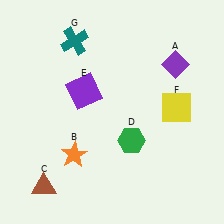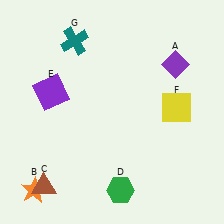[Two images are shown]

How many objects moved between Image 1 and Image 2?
3 objects moved between the two images.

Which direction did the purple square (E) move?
The purple square (E) moved left.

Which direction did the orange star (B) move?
The orange star (B) moved left.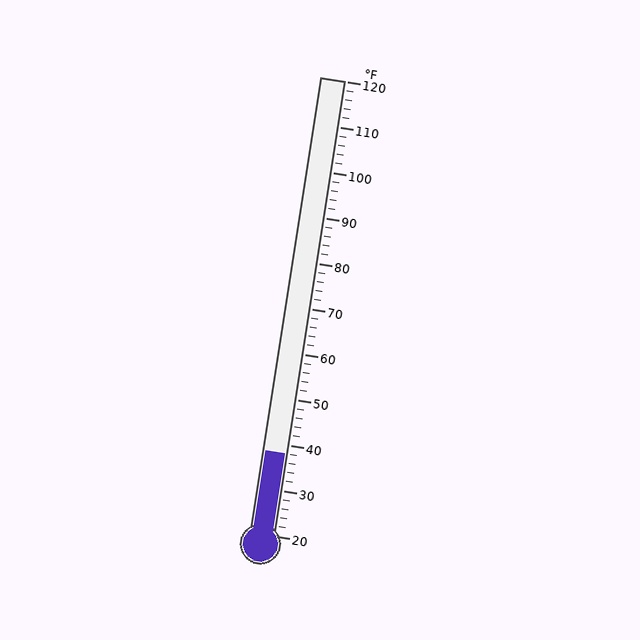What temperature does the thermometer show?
The thermometer shows approximately 38°F.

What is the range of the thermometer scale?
The thermometer scale ranges from 20°F to 120°F.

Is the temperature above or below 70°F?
The temperature is below 70°F.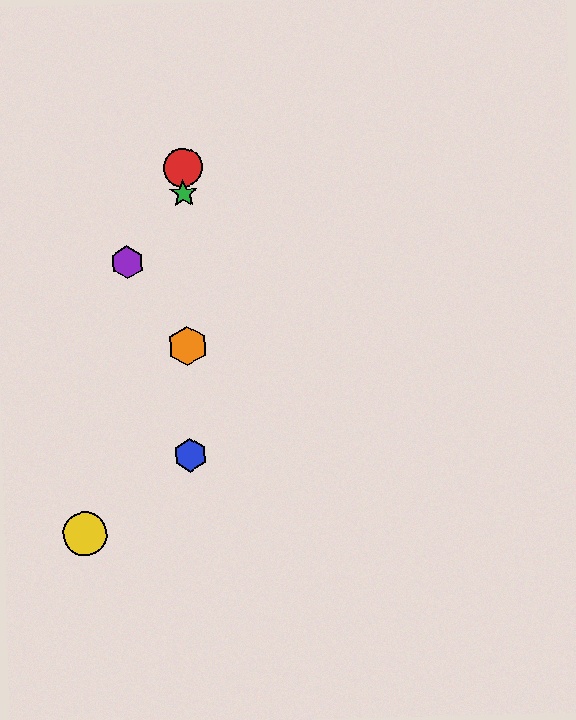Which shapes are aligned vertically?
The red circle, the blue hexagon, the green star, the orange hexagon are aligned vertically.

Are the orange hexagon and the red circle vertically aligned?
Yes, both are at x≈188.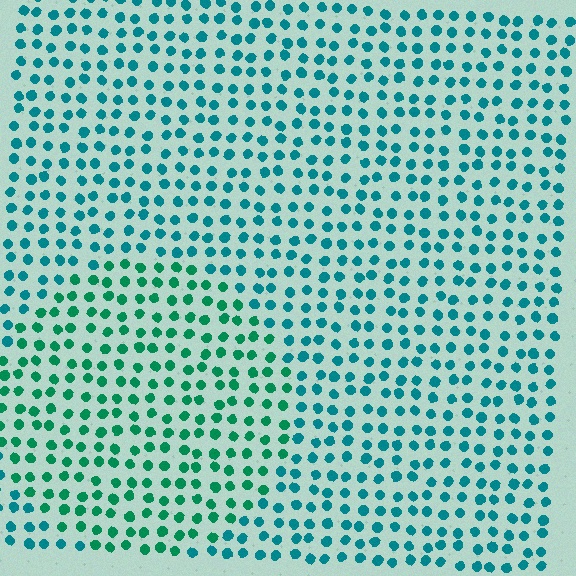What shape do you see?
I see a circle.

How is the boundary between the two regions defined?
The boundary is defined purely by a slight shift in hue (about 28 degrees). Spacing, size, and orientation are identical on both sides.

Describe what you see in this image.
The image is filled with small teal elements in a uniform arrangement. A circle-shaped region is visible where the elements are tinted to a slightly different hue, forming a subtle color boundary.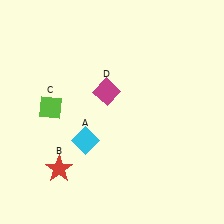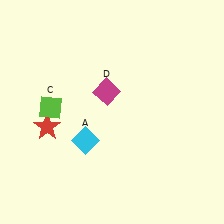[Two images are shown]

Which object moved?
The red star (B) moved up.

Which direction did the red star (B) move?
The red star (B) moved up.